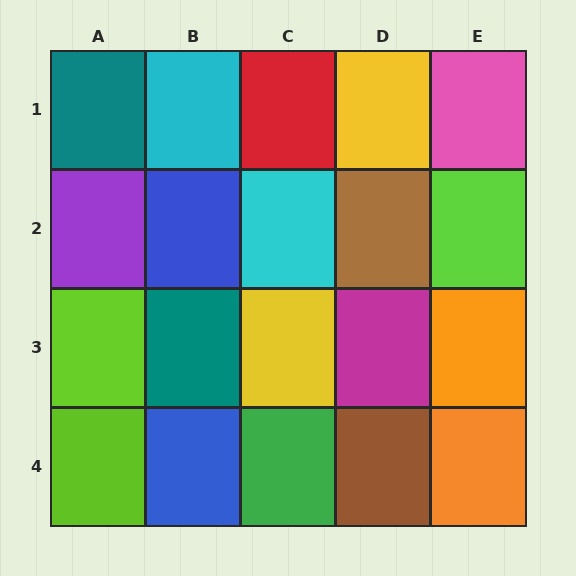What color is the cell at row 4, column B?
Blue.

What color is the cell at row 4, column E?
Orange.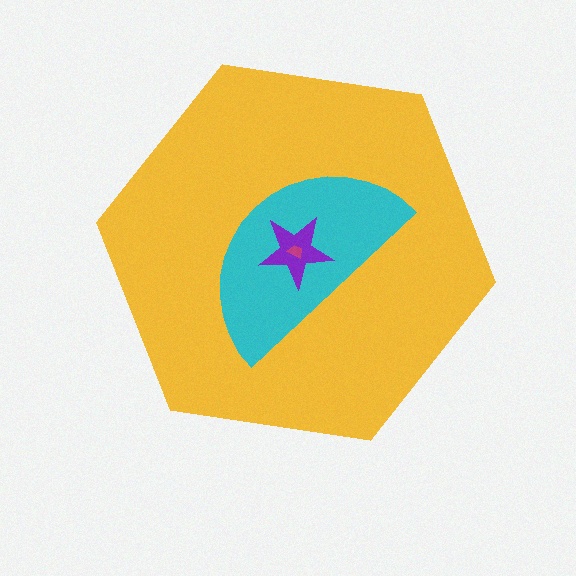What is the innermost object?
The magenta trapezoid.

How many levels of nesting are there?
4.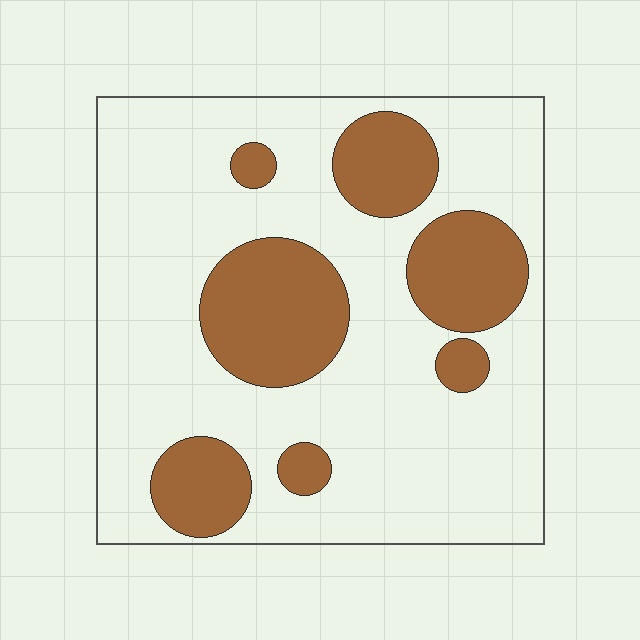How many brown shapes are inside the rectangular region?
7.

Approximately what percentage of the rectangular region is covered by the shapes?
Approximately 25%.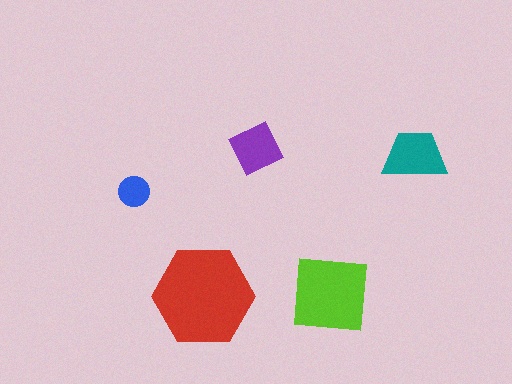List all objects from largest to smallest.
The red hexagon, the lime square, the teal trapezoid, the purple diamond, the blue circle.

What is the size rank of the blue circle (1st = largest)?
5th.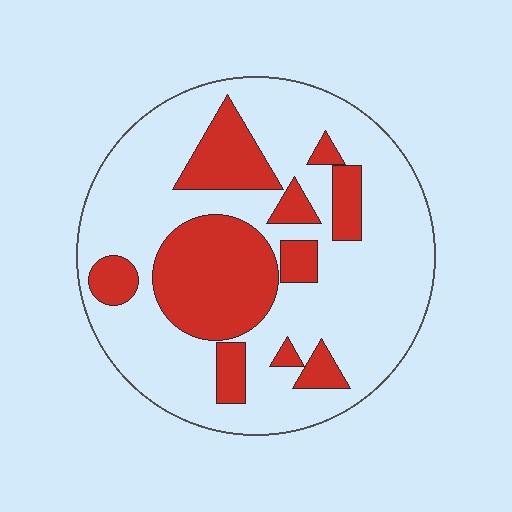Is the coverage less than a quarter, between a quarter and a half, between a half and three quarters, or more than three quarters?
Between a quarter and a half.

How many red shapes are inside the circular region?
10.